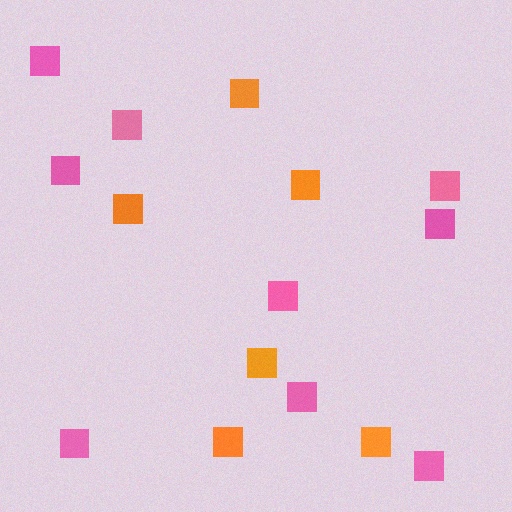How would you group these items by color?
There are 2 groups: one group of orange squares (6) and one group of pink squares (9).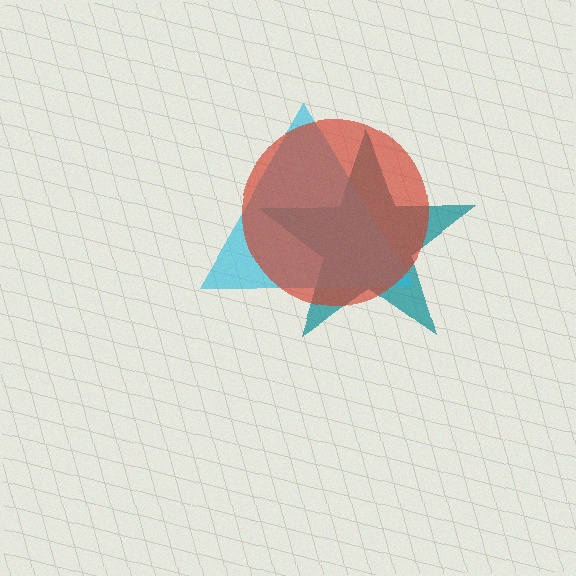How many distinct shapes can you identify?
There are 3 distinct shapes: a teal star, a cyan triangle, a red circle.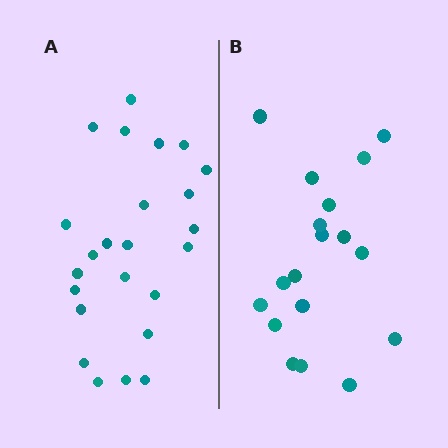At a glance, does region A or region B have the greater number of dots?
Region A (the left region) has more dots.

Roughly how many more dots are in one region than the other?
Region A has about 6 more dots than region B.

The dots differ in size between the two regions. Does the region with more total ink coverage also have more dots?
No. Region B has more total ink coverage because its dots are larger, but region A actually contains more individual dots. Total area can be misleading — the number of items is what matters here.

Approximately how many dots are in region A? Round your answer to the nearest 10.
About 20 dots. (The exact count is 24, which rounds to 20.)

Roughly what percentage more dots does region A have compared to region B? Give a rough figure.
About 35% more.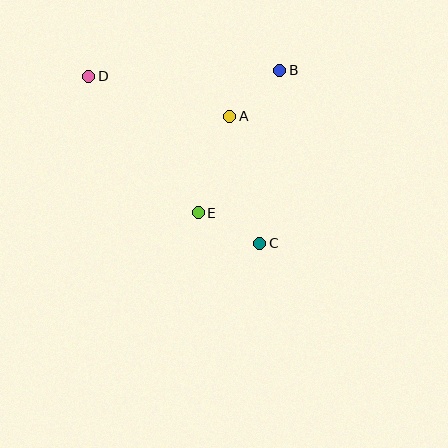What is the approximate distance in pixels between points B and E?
The distance between B and E is approximately 164 pixels.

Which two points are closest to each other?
Points A and B are closest to each other.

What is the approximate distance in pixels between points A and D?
The distance between A and D is approximately 147 pixels.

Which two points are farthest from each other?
Points C and D are farthest from each other.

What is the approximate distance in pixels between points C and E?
The distance between C and E is approximately 69 pixels.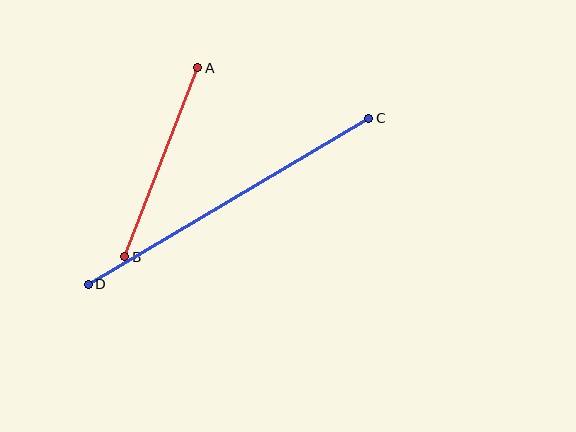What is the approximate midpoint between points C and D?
The midpoint is at approximately (229, 201) pixels.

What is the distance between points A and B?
The distance is approximately 203 pixels.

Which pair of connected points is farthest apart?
Points C and D are farthest apart.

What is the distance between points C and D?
The distance is approximately 326 pixels.